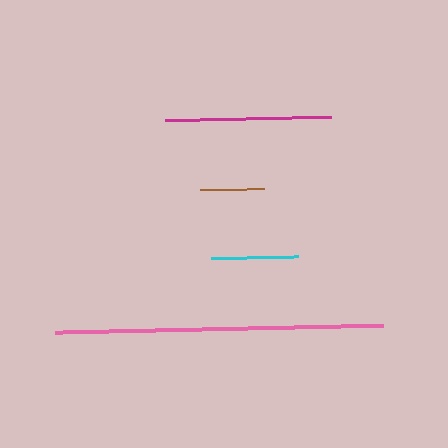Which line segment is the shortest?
The brown line is the shortest at approximately 65 pixels.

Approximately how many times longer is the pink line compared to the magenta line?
The pink line is approximately 2.0 times the length of the magenta line.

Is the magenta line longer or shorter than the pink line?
The pink line is longer than the magenta line.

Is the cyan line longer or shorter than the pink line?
The pink line is longer than the cyan line.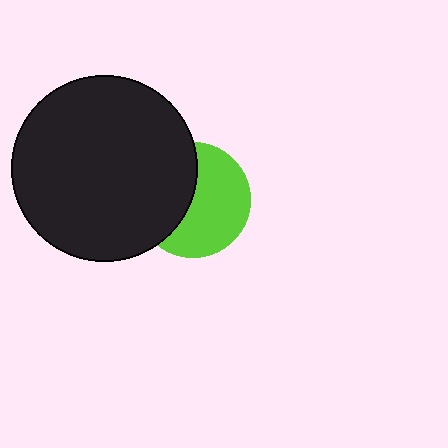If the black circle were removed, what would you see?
You would see the complete lime circle.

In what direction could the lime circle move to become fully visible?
The lime circle could move right. That would shift it out from behind the black circle entirely.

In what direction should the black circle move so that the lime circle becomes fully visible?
The black circle should move left. That is the shortest direction to clear the overlap and leave the lime circle fully visible.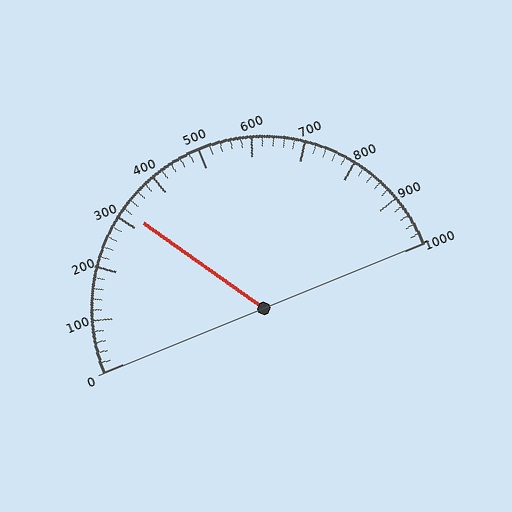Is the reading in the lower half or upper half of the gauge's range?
The reading is in the lower half of the range (0 to 1000).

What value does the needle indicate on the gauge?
The needle indicates approximately 320.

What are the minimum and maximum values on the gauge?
The gauge ranges from 0 to 1000.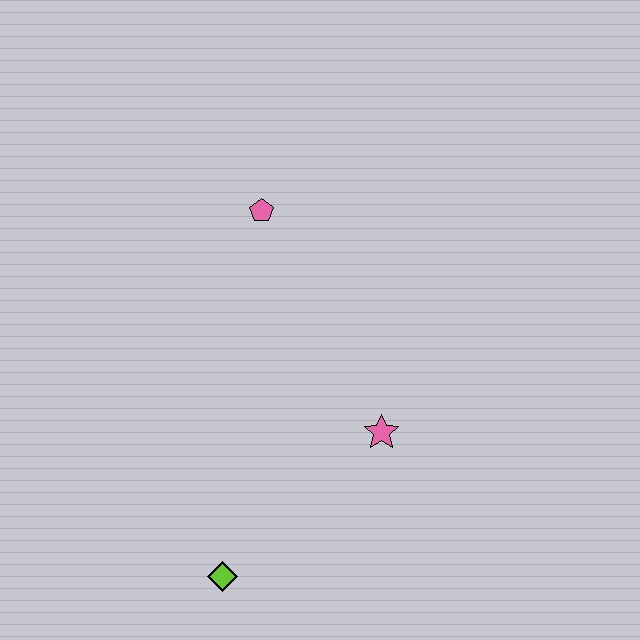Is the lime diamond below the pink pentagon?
Yes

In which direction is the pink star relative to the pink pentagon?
The pink star is below the pink pentagon.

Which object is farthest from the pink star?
The pink pentagon is farthest from the pink star.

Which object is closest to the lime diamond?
The pink star is closest to the lime diamond.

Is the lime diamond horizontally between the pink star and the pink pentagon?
No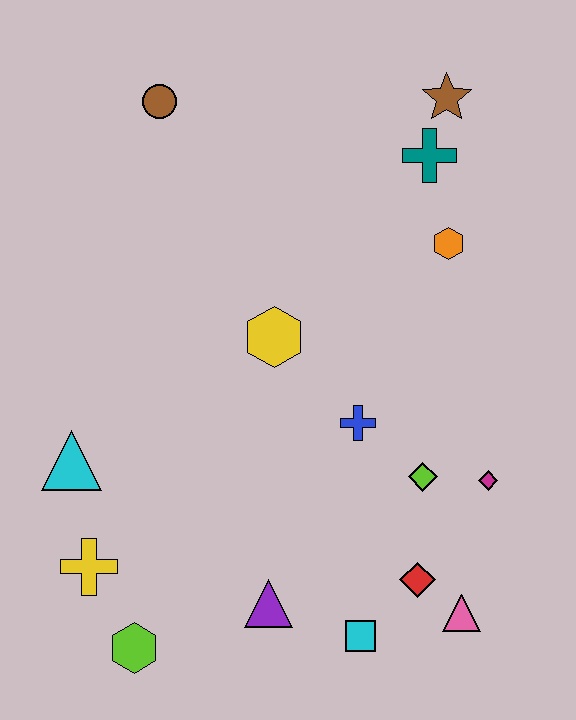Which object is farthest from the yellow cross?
The brown star is farthest from the yellow cross.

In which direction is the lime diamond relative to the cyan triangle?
The lime diamond is to the right of the cyan triangle.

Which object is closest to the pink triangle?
The red diamond is closest to the pink triangle.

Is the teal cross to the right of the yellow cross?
Yes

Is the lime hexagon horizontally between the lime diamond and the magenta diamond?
No